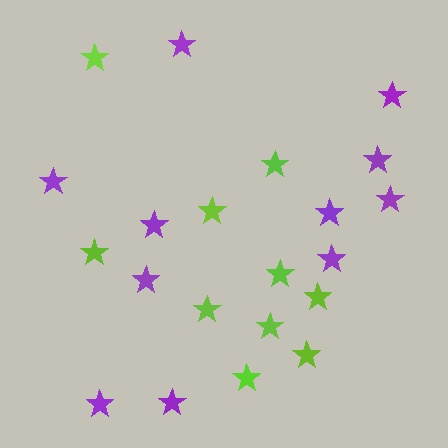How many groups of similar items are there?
There are 2 groups: one group of lime stars (10) and one group of purple stars (11).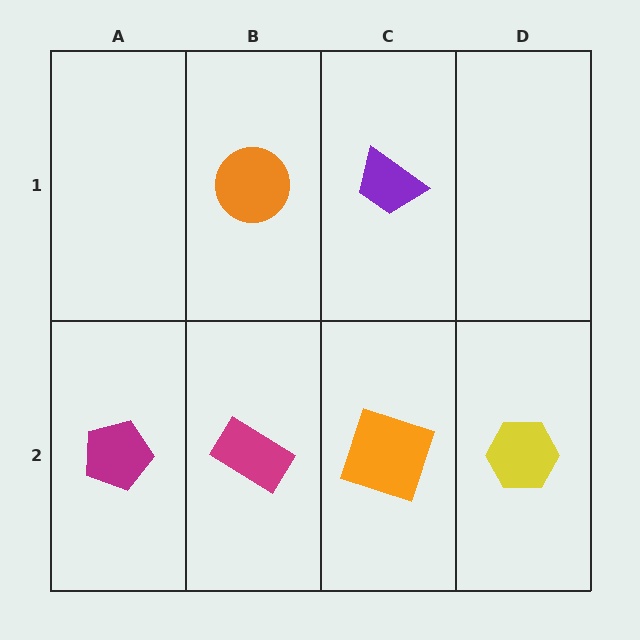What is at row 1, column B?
An orange circle.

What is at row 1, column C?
A purple trapezoid.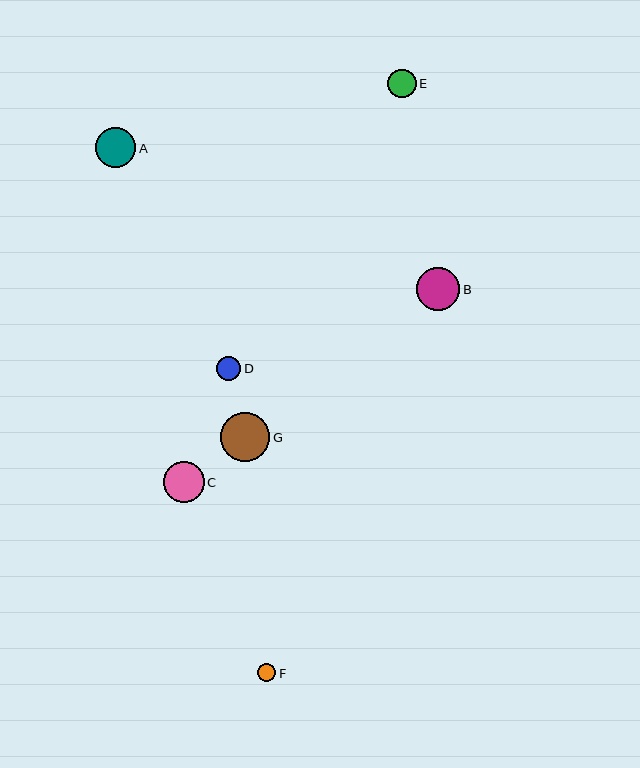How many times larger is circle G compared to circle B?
Circle G is approximately 1.1 times the size of circle B.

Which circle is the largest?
Circle G is the largest with a size of approximately 49 pixels.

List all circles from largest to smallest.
From largest to smallest: G, B, C, A, E, D, F.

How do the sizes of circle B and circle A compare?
Circle B and circle A are approximately the same size.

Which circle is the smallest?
Circle F is the smallest with a size of approximately 18 pixels.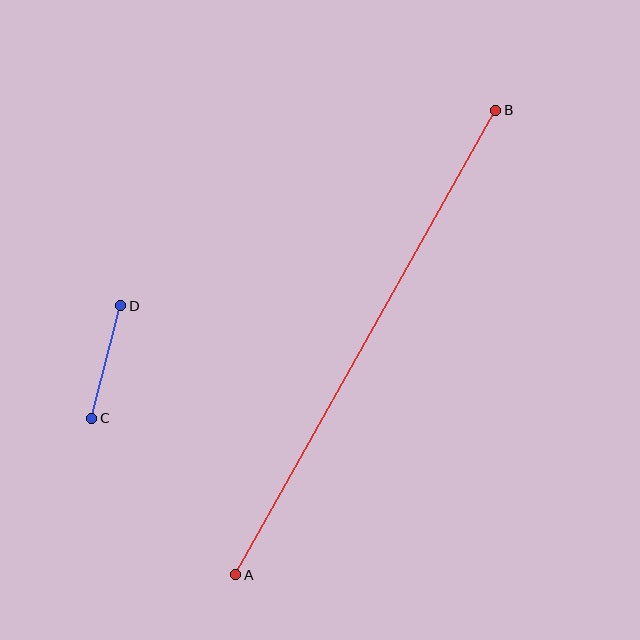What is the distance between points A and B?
The distance is approximately 532 pixels.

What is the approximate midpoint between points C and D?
The midpoint is at approximately (106, 362) pixels.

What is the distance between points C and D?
The distance is approximately 116 pixels.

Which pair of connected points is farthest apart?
Points A and B are farthest apart.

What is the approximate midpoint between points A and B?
The midpoint is at approximately (366, 342) pixels.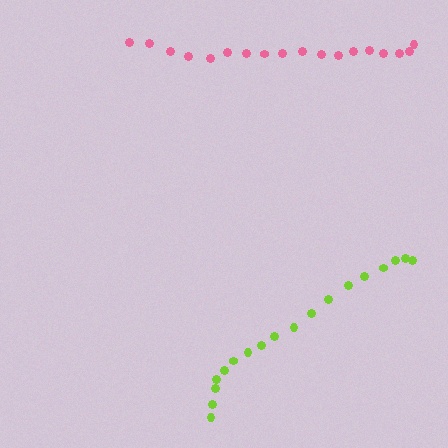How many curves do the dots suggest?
There are 2 distinct paths.